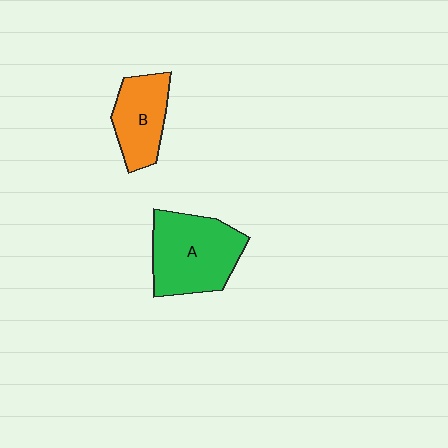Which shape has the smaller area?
Shape B (orange).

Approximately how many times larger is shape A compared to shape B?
Approximately 1.5 times.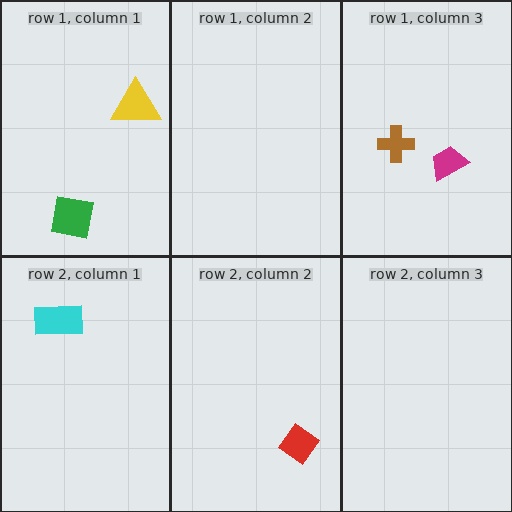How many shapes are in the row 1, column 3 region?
2.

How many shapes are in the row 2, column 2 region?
1.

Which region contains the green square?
The row 1, column 1 region.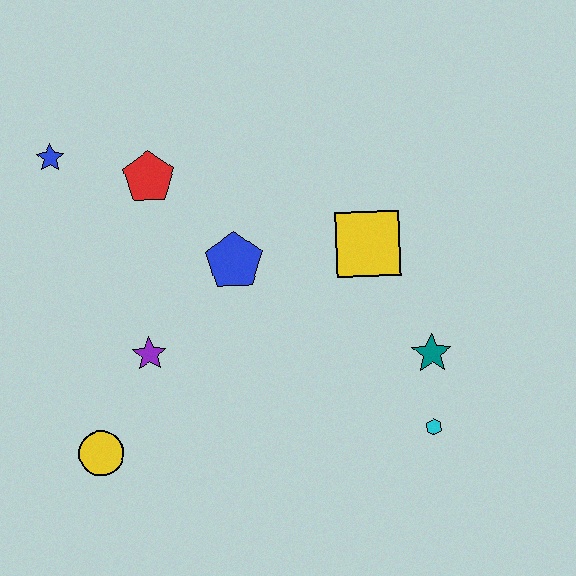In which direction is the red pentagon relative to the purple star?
The red pentagon is above the purple star.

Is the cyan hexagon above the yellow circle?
Yes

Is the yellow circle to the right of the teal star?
No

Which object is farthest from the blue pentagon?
The cyan hexagon is farthest from the blue pentagon.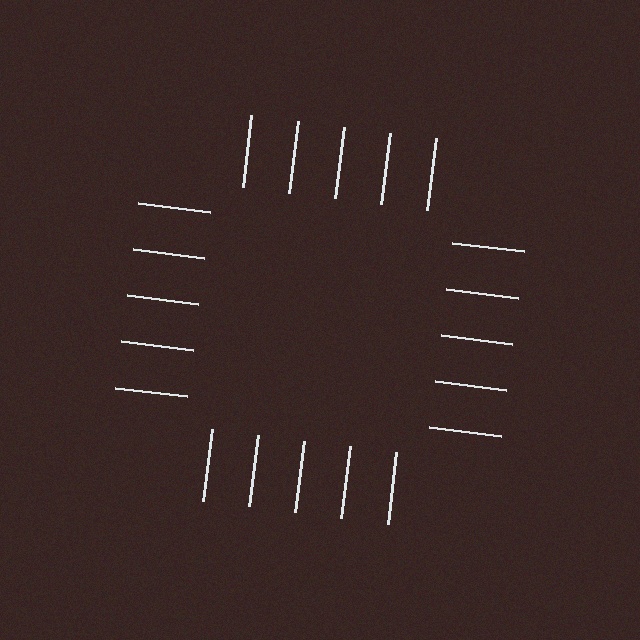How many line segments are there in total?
20 — 5 along each of the 4 edges.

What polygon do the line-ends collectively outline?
An illusory square — the line segments terminate on its edges but no continuous stroke is drawn.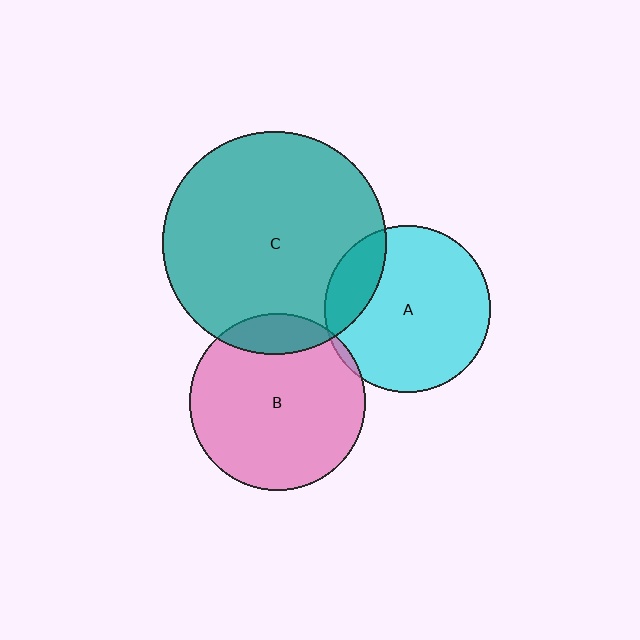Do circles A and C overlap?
Yes.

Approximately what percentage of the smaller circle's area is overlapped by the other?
Approximately 20%.